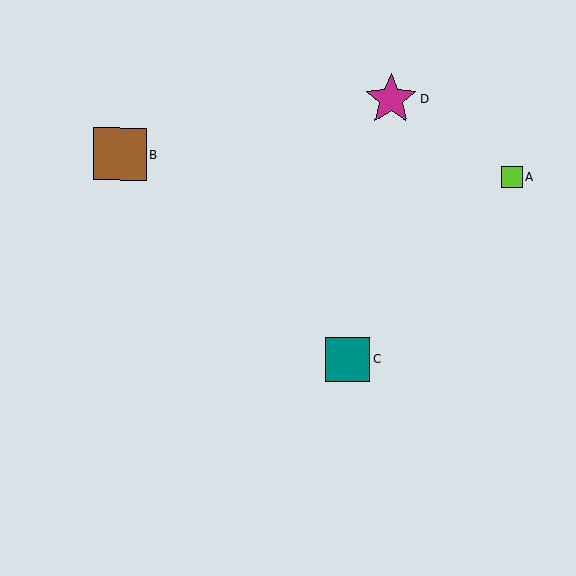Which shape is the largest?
The brown square (labeled B) is the largest.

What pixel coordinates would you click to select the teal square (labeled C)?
Click at (347, 360) to select the teal square C.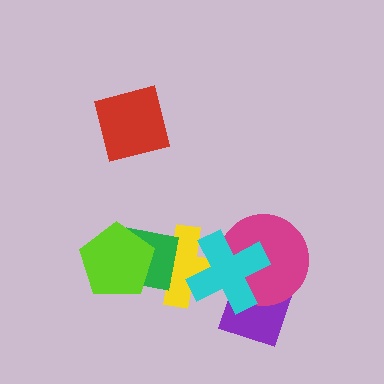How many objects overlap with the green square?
2 objects overlap with the green square.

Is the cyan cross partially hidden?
No, no other shape covers it.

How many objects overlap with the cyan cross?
3 objects overlap with the cyan cross.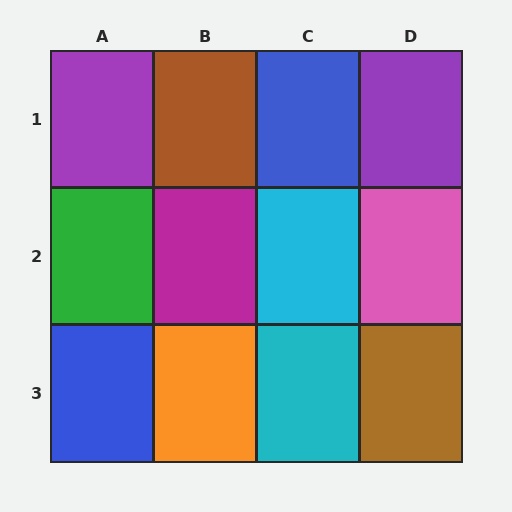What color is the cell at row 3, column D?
Brown.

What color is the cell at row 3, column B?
Orange.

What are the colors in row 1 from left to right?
Purple, brown, blue, purple.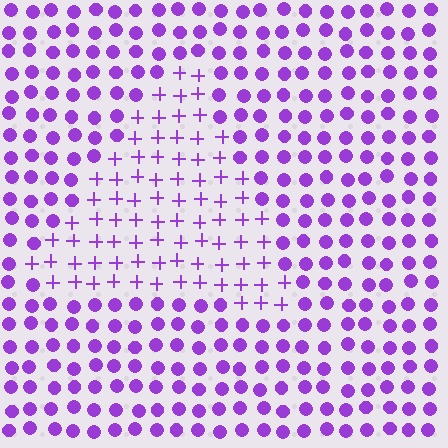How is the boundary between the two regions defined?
The boundary is defined by a change in element shape: plus signs inside vs. circles outside. All elements share the same color and spacing.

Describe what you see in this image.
The image is filled with small purple elements arranged in a uniform grid. A triangle-shaped region contains plus signs, while the surrounding area contains circles. The boundary is defined purely by the change in element shape.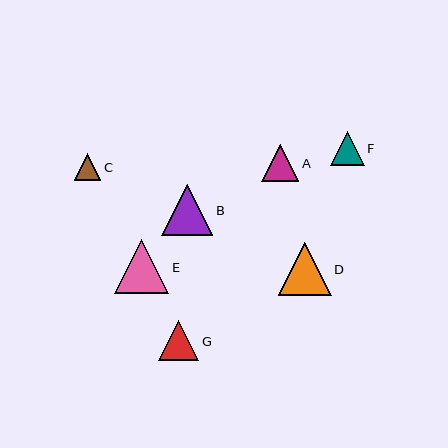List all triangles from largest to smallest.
From largest to smallest: E, D, B, G, A, F, C.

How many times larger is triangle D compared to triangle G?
Triangle D is approximately 1.3 times the size of triangle G.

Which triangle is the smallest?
Triangle C is the smallest with a size of approximately 26 pixels.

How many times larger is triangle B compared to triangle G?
Triangle B is approximately 1.3 times the size of triangle G.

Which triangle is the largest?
Triangle E is the largest with a size of approximately 55 pixels.